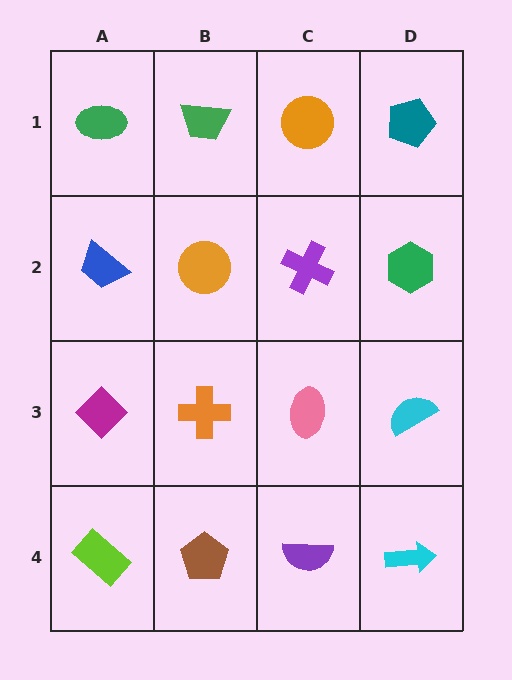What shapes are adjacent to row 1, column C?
A purple cross (row 2, column C), a green trapezoid (row 1, column B), a teal pentagon (row 1, column D).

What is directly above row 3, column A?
A blue trapezoid.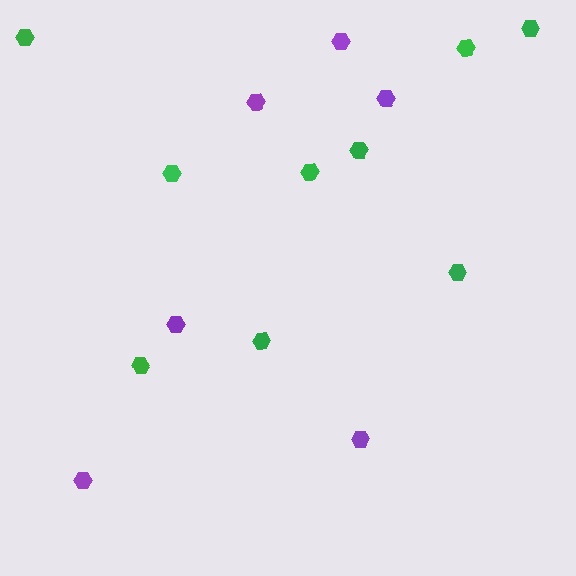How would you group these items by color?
There are 2 groups: one group of green hexagons (9) and one group of purple hexagons (6).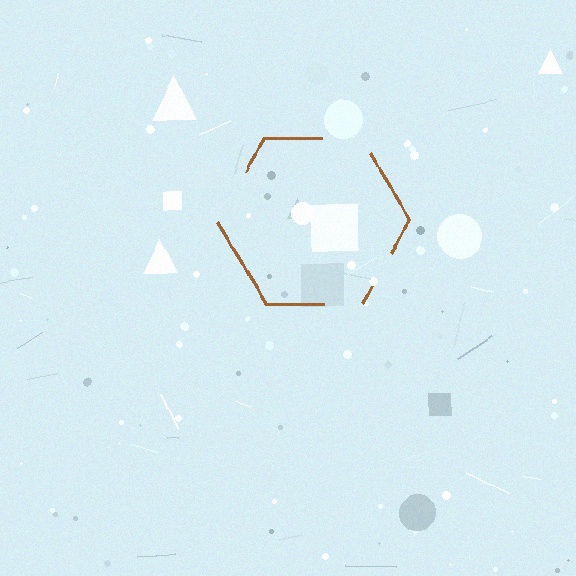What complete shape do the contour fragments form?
The contour fragments form a hexagon.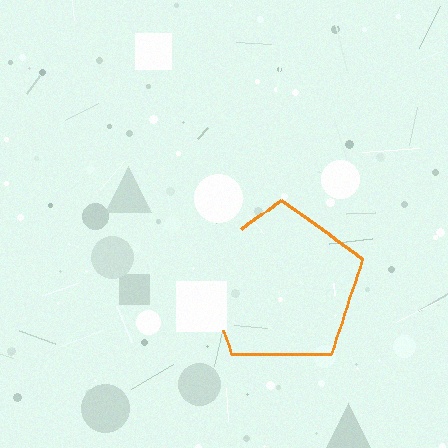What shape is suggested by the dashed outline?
The dashed outline suggests a pentagon.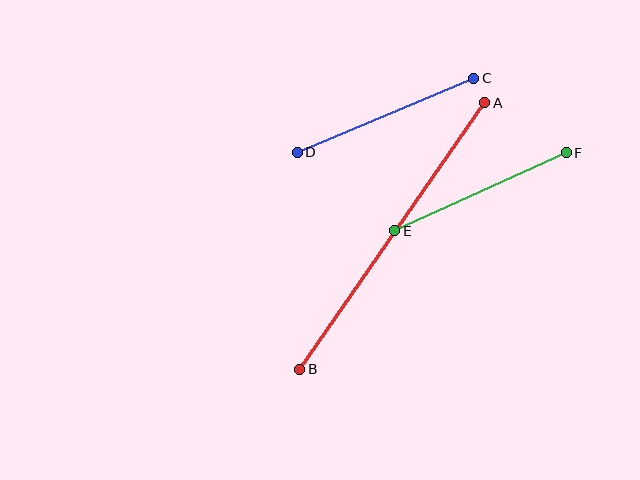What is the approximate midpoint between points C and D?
The midpoint is at approximately (385, 115) pixels.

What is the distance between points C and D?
The distance is approximately 191 pixels.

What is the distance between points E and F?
The distance is approximately 188 pixels.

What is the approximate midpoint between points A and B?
The midpoint is at approximately (392, 236) pixels.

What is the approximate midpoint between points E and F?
The midpoint is at approximately (481, 192) pixels.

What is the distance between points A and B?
The distance is approximately 324 pixels.